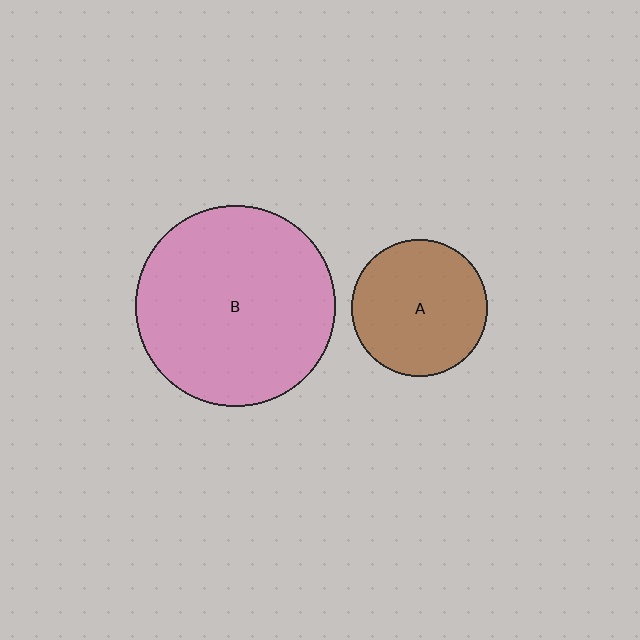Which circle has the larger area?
Circle B (pink).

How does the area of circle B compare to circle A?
Approximately 2.2 times.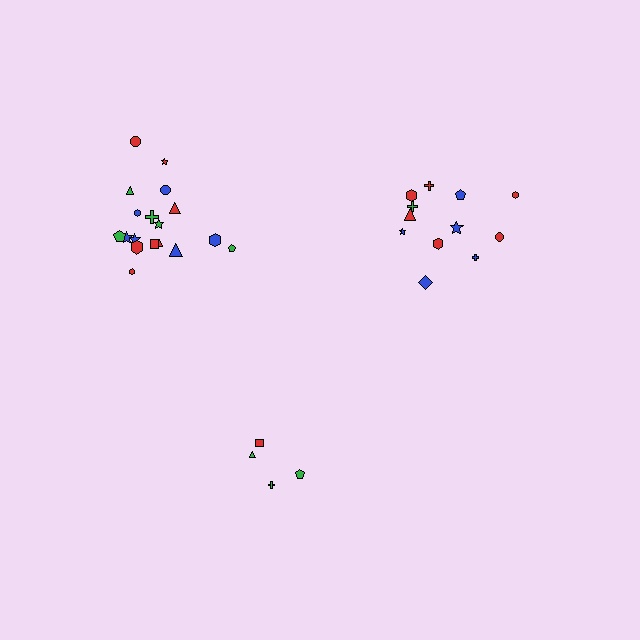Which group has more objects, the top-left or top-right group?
The top-left group.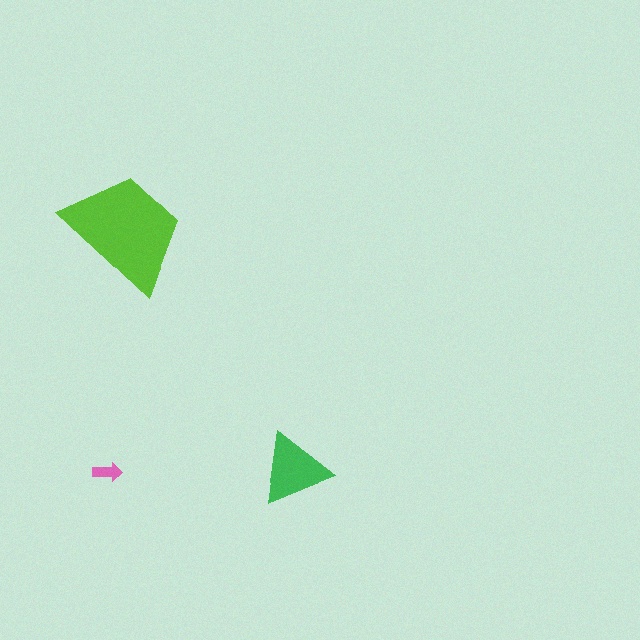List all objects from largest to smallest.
The lime trapezoid, the green triangle, the pink arrow.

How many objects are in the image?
There are 3 objects in the image.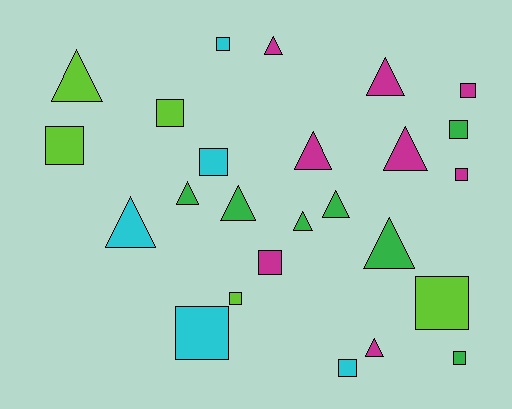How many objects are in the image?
There are 25 objects.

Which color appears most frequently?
Magenta, with 8 objects.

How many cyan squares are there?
There are 4 cyan squares.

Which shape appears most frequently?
Square, with 13 objects.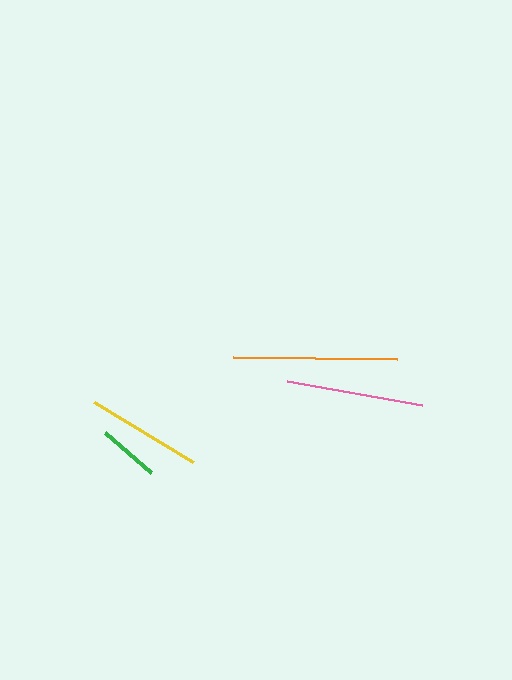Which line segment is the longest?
The orange line is the longest at approximately 164 pixels.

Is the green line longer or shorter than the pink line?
The pink line is longer than the green line.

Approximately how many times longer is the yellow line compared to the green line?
The yellow line is approximately 1.9 times the length of the green line.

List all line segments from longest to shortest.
From longest to shortest: orange, pink, yellow, green.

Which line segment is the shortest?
The green line is the shortest at approximately 61 pixels.